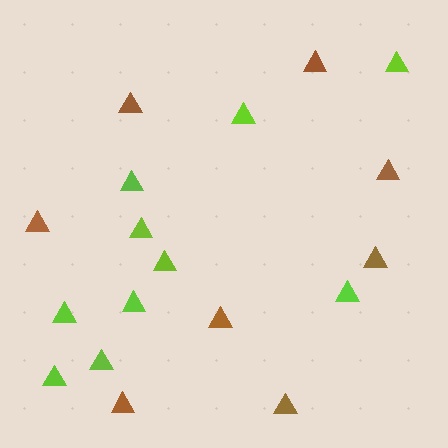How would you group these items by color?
There are 2 groups: one group of lime triangles (10) and one group of brown triangles (8).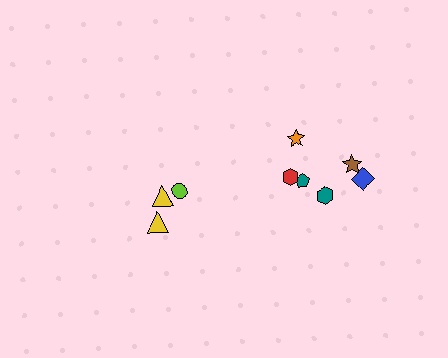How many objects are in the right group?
There are 6 objects.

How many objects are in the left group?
There are 3 objects.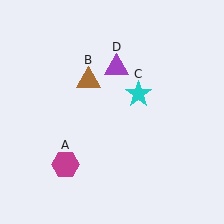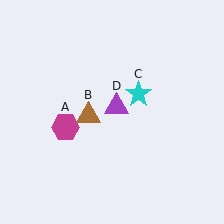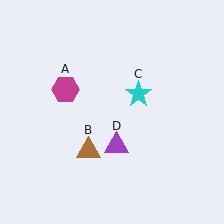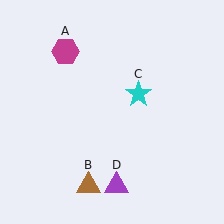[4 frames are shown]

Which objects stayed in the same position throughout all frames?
Cyan star (object C) remained stationary.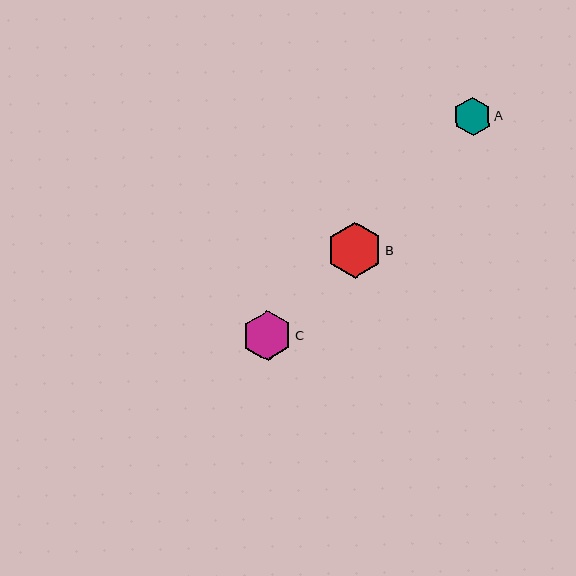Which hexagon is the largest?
Hexagon B is the largest with a size of approximately 56 pixels.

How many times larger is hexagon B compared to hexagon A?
Hexagon B is approximately 1.4 times the size of hexagon A.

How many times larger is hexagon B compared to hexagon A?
Hexagon B is approximately 1.4 times the size of hexagon A.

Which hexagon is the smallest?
Hexagon A is the smallest with a size of approximately 39 pixels.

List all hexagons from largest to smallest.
From largest to smallest: B, C, A.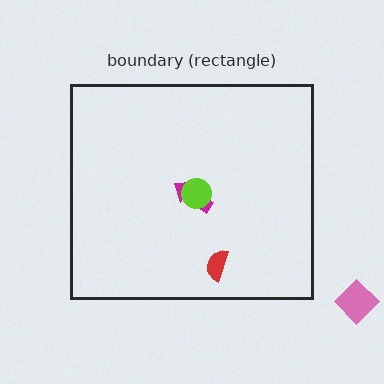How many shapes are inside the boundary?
3 inside, 1 outside.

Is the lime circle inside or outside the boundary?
Inside.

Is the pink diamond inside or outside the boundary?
Outside.